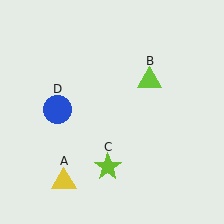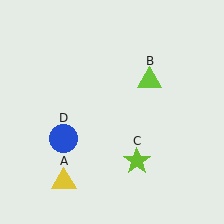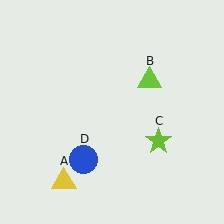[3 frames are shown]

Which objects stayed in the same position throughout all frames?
Yellow triangle (object A) and lime triangle (object B) remained stationary.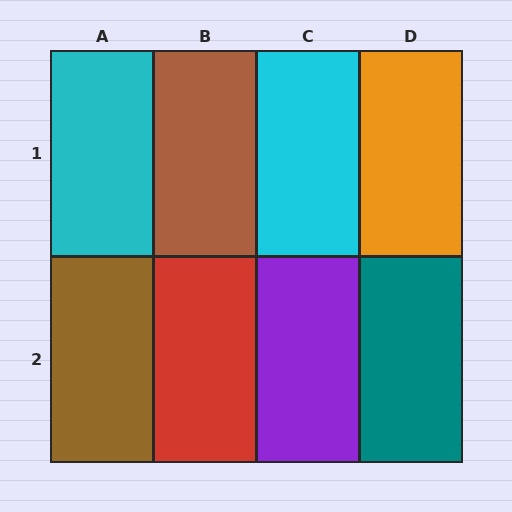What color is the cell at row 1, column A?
Cyan.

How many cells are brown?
2 cells are brown.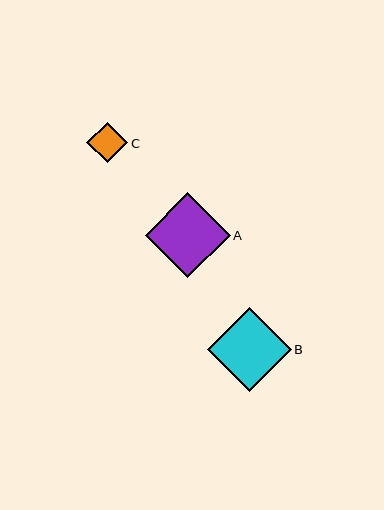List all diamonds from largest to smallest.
From largest to smallest: A, B, C.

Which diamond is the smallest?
Diamond C is the smallest with a size of approximately 41 pixels.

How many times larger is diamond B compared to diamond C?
Diamond B is approximately 2.1 times the size of diamond C.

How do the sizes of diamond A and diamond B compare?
Diamond A and diamond B are approximately the same size.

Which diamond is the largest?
Diamond A is the largest with a size of approximately 85 pixels.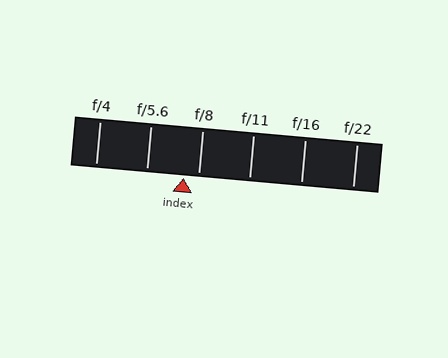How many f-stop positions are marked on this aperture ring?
There are 6 f-stop positions marked.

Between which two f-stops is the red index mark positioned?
The index mark is between f/5.6 and f/8.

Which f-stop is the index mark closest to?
The index mark is closest to f/8.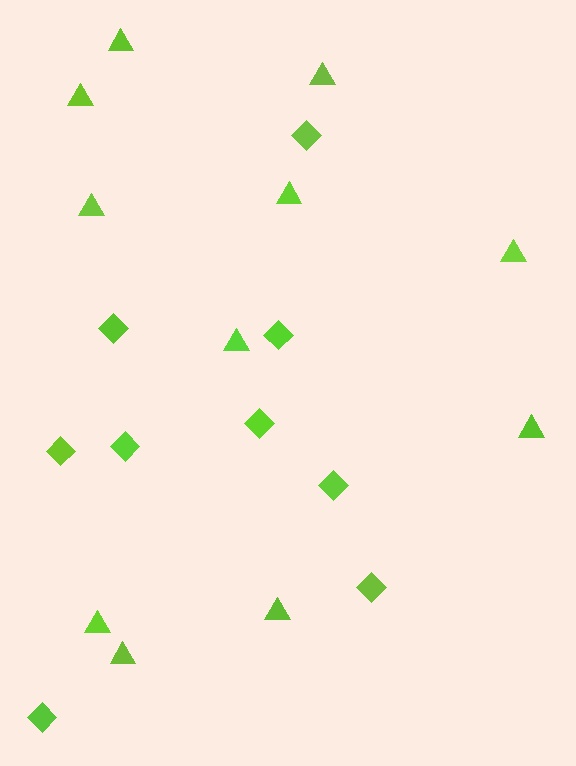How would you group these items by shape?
There are 2 groups: one group of diamonds (9) and one group of triangles (11).